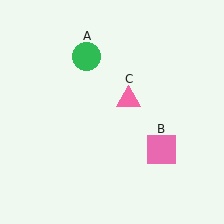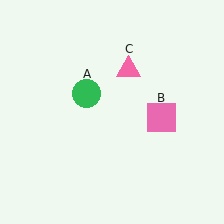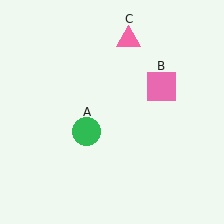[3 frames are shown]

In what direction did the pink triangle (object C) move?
The pink triangle (object C) moved up.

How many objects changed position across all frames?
3 objects changed position: green circle (object A), pink square (object B), pink triangle (object C).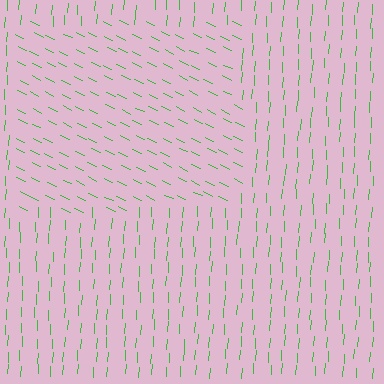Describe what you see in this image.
The image is filled with small green line segments. A rectangle region in the image has lines oriented differently from the surrounding lines, creating a visible texture boundary.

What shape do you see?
I see a rectangle.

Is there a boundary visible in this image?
Yes, there is a texture boundary formed by a change in line orientation.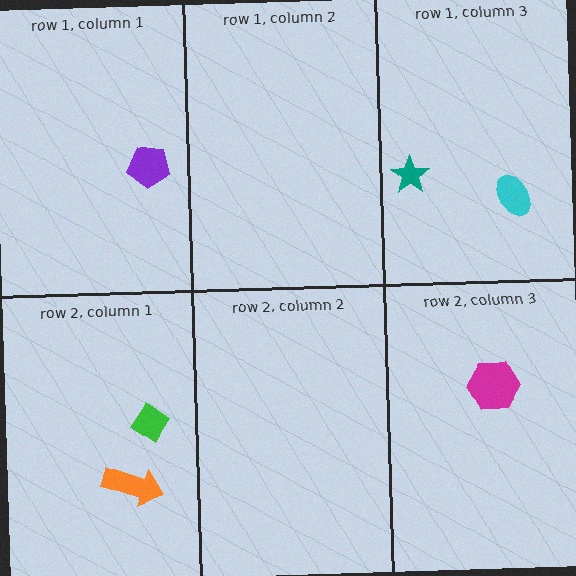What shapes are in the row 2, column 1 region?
The green diamond, the orange arrow.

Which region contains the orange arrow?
The row 2, column 1 region.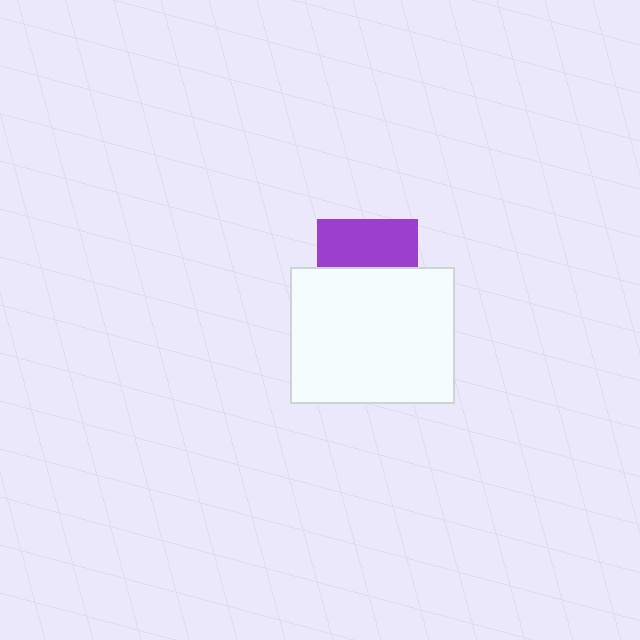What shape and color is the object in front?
The object in front is a white rectangle.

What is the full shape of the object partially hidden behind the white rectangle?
The partially hidden object is a purple square.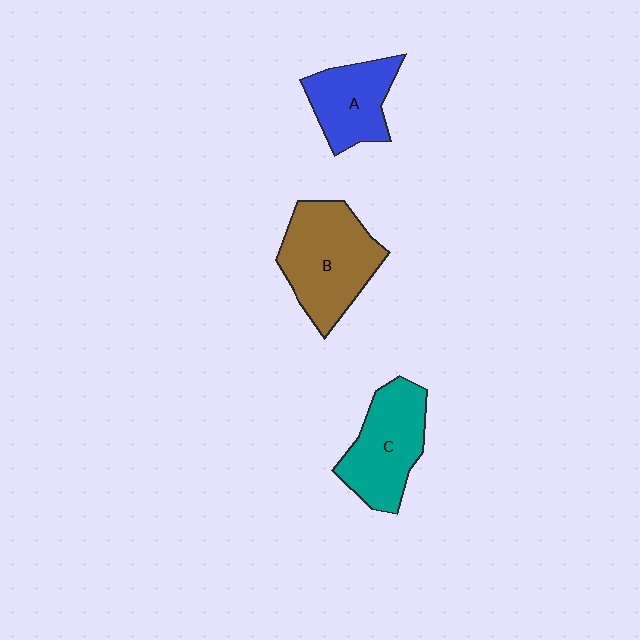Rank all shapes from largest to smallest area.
From largest to smallest: B (brown), C (teal), A (blue).